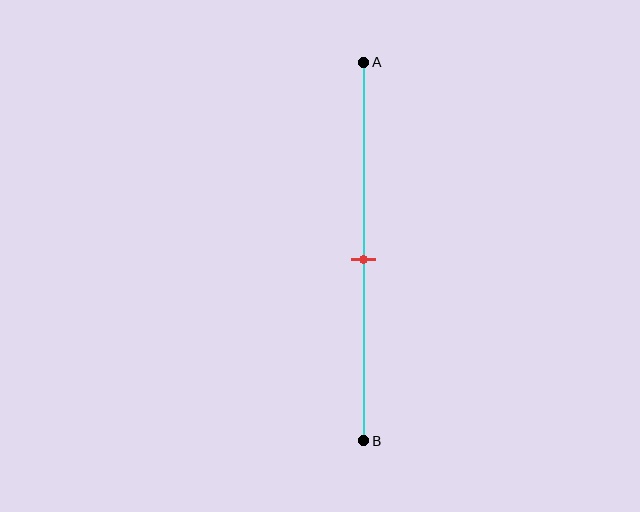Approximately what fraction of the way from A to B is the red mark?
The red mark is approximately 50% of the way from A to B.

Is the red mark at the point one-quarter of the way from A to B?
No, the mark is at about 50% from A, not at the 25% one-quarter point.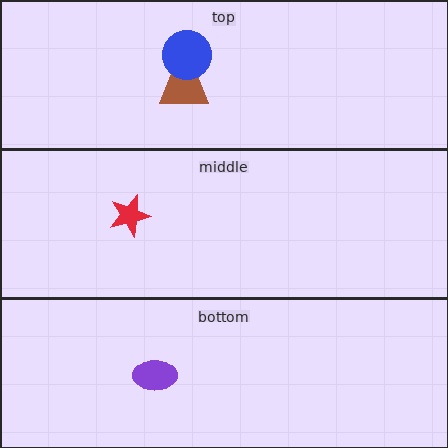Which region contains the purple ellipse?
The bottom region.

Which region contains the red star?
The middle region.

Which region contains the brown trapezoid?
The top region.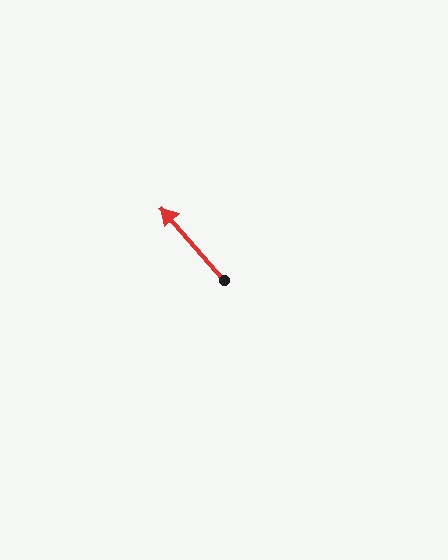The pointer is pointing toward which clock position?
Roughly 11 o'clock.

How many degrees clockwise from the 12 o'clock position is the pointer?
Approximately 319 degrees.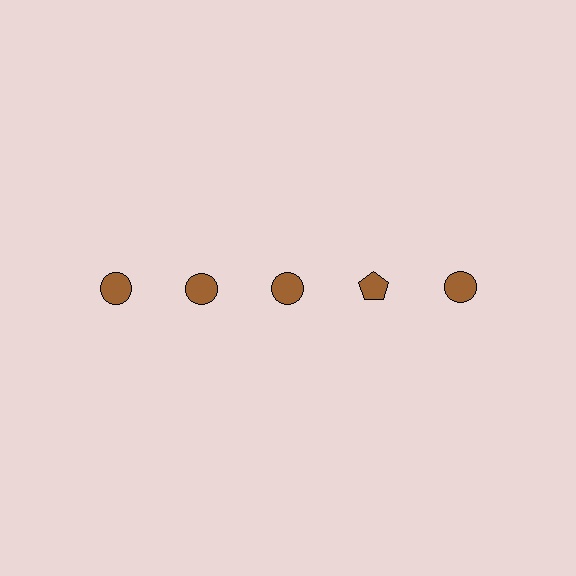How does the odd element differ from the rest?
It has a different shape: pentagon instead of circle.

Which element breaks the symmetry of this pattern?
The brown pentagon in the top row, second from right column breaks the symmetry. All other shapes are brown circles.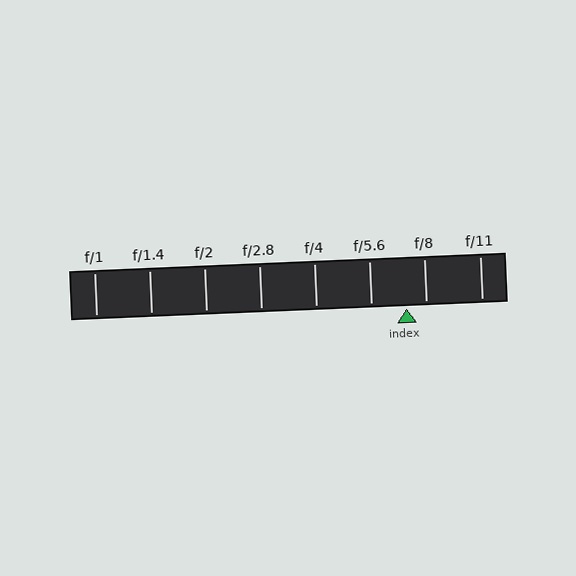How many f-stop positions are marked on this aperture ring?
There are 8 f-stop positions marked.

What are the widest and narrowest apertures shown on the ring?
The widest aperture shown is f/1 and the narrowest is f/11.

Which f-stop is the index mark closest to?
The index mark is closest to f/8.